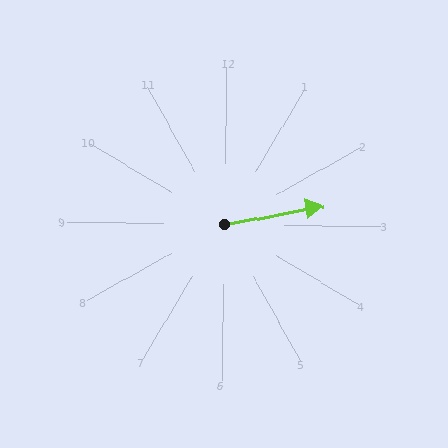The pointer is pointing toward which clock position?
Roughly 3 o'clock.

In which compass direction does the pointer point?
East.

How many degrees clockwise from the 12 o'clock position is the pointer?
Approximately 79 degrees.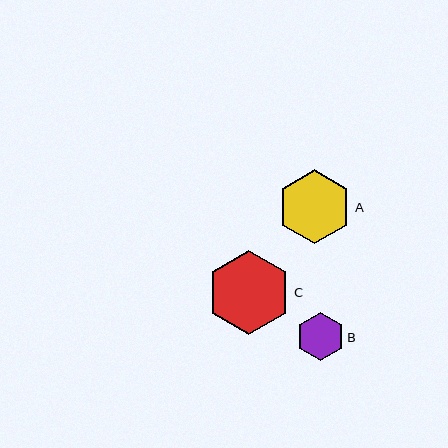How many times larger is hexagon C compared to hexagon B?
Hexagon C is approximately 1.7 times the size of hexagon B.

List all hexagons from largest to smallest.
From largest to smallest: C, A, B.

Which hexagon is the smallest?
Hexagon B is the smallest with a size of approximately 48 pixels.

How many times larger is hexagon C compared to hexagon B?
Hexagon C is approximately 1.7 times the size of hexagon B.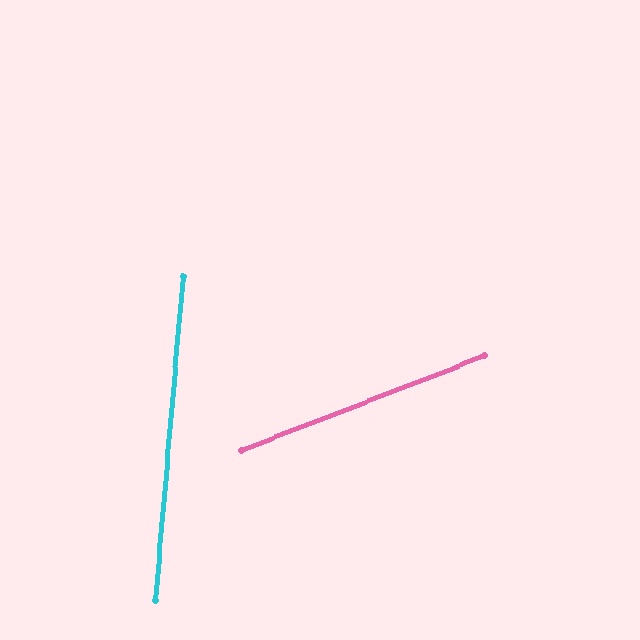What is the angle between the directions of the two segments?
Approximately 64 degrees.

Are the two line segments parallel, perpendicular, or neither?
Neither parallel nor perpendicular — they differ by about 64°.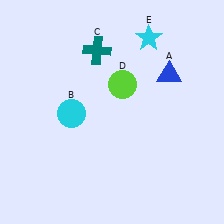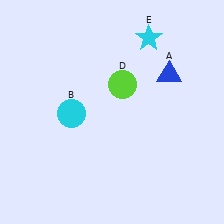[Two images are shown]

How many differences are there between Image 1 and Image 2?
There is 1 difference between the two images.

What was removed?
The teal cross (C) was removed in Image 2.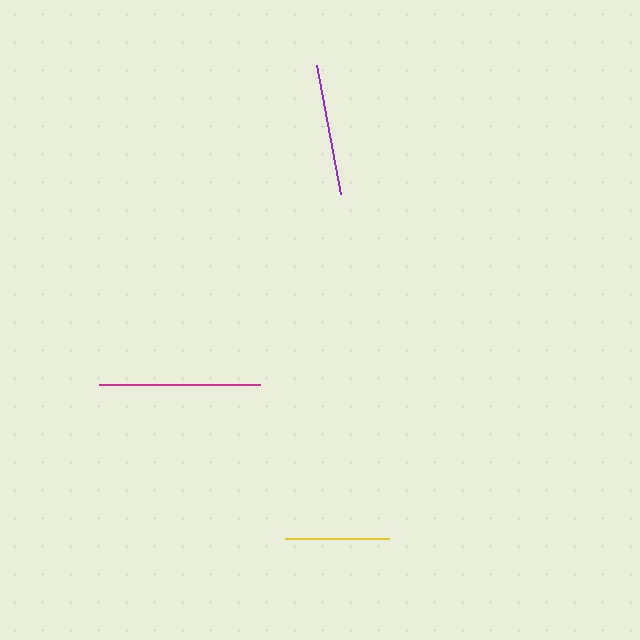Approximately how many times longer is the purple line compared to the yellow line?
The purple line is approximately 1.3 times the length of the yellow line.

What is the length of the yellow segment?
The yellow segment is approximately 105 pixels long.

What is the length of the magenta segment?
The magenta segment is approximately 161 pixels long.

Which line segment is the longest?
The magenta line is the longest at approximately 161 pixels.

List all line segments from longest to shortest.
From longest to shortest: magenta, purple, yellow.